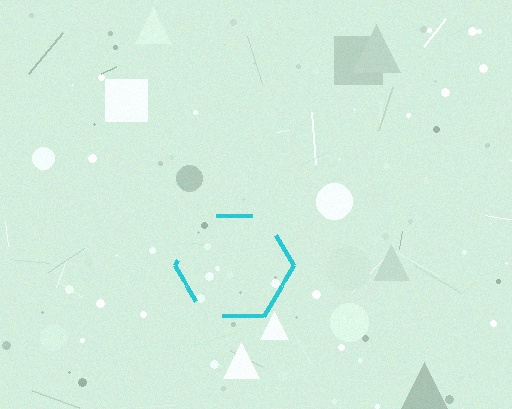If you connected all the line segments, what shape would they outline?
They would outline a hexagon.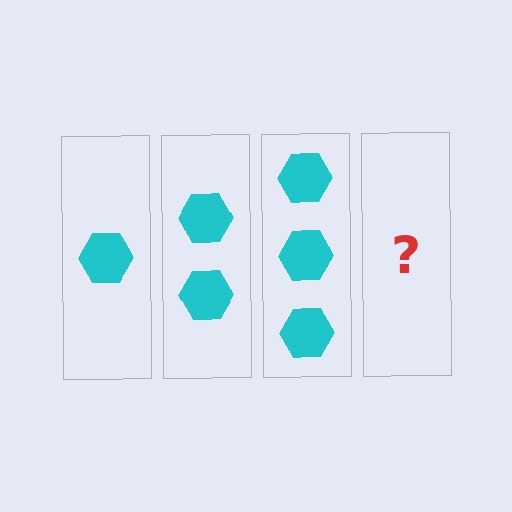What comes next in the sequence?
The next element should be 4 hexagons.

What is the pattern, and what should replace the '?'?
The pattern is that each step adds one more hexagon. The '?' should be 4 hexagons.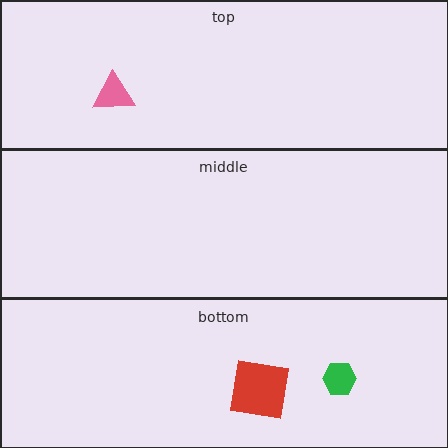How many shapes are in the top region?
1.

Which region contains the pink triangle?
The top region.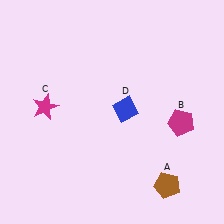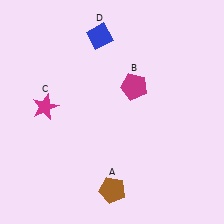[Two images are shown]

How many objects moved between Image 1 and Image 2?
3 objects moved between the two images.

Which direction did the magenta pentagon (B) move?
The magenta pentagon (B) moved left.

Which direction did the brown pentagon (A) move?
The brown pentagon (A) moved left.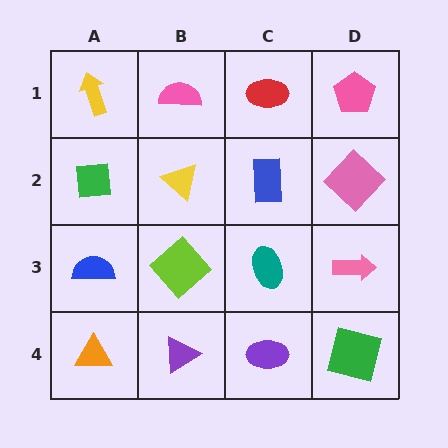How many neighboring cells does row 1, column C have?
3.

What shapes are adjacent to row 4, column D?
A pink arrow (row 3, column D), a purple ellipse (row 4, column C).